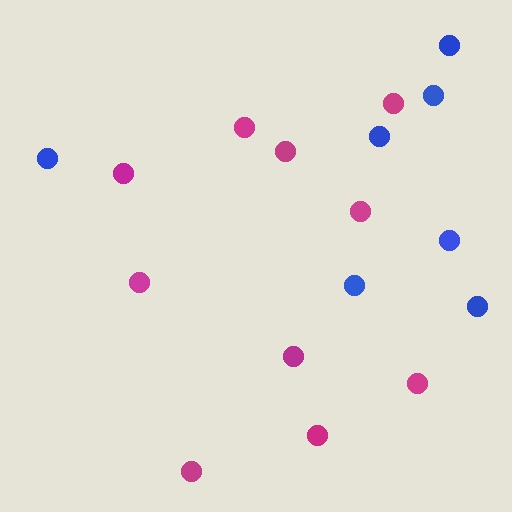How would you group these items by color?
There are 2 groups: one group of magenta circles (10) and one group of blue circles (7).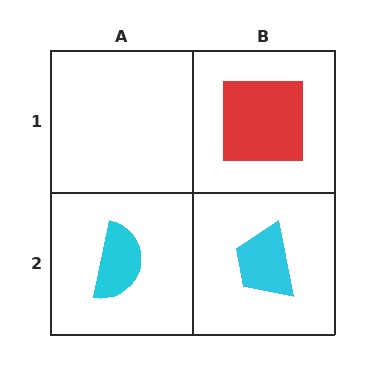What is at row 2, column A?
A cyan semicircle.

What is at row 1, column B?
A red square.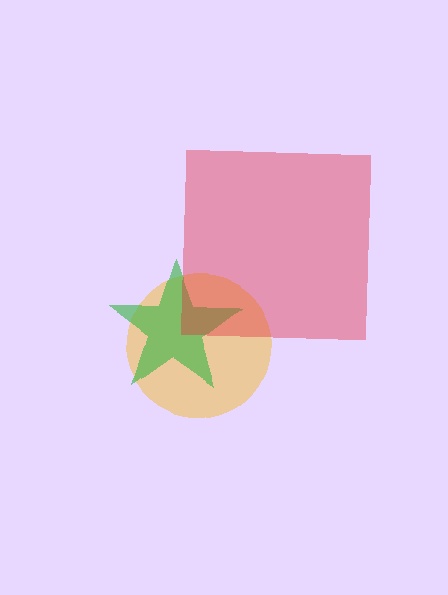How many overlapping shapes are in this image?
There are 3 overlapping shapes in the image.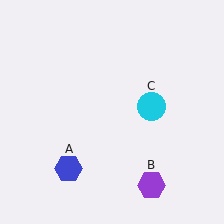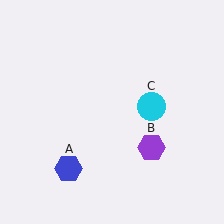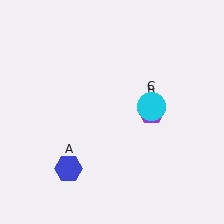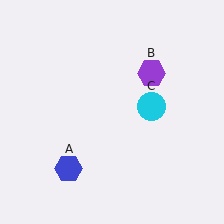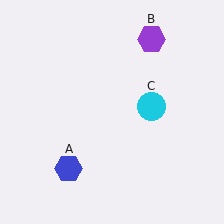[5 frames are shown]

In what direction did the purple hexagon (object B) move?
The purple hexagon (object B) moved up.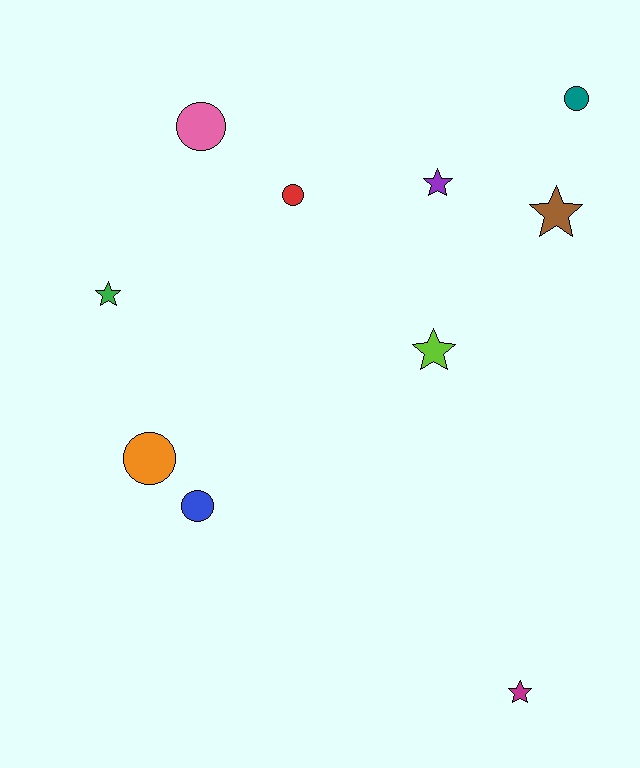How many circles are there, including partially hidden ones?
There are 5 circles.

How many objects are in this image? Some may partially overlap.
There are 10 objects.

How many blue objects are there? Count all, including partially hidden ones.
There is 1 blue object.